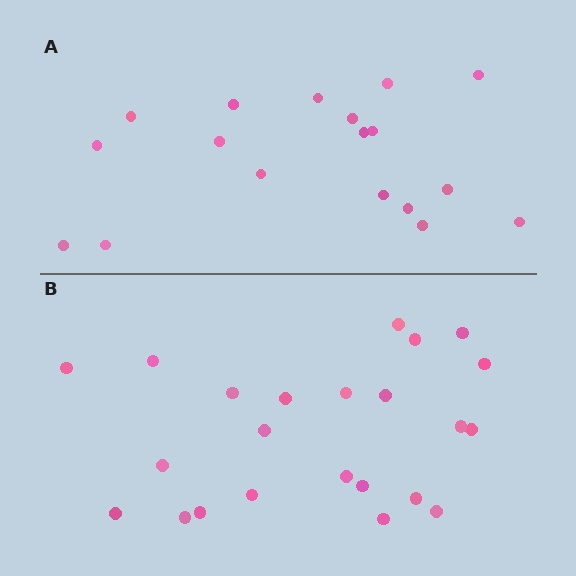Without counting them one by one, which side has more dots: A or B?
Region B (the bottom region) has more dots.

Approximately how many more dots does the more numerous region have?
Region B has about 5 more dots than region A.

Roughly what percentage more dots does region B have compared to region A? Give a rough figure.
About 30% more.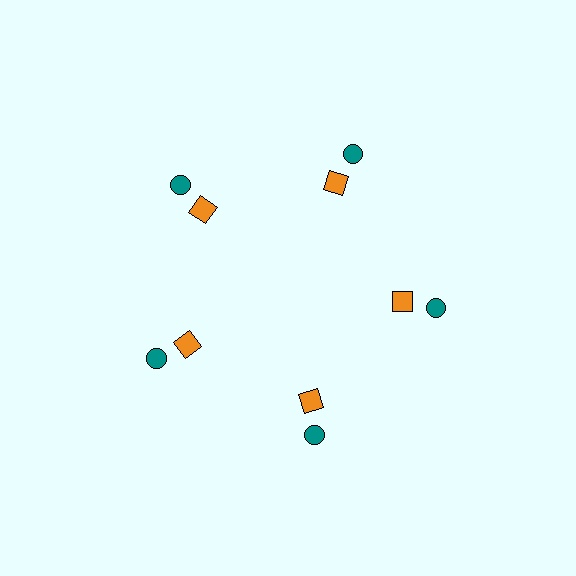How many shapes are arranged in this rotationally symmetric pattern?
There are 10 shapes, arranged in 5 groups of 2.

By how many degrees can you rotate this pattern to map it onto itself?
The pattern maps onto itself every 72 degrees of rotation.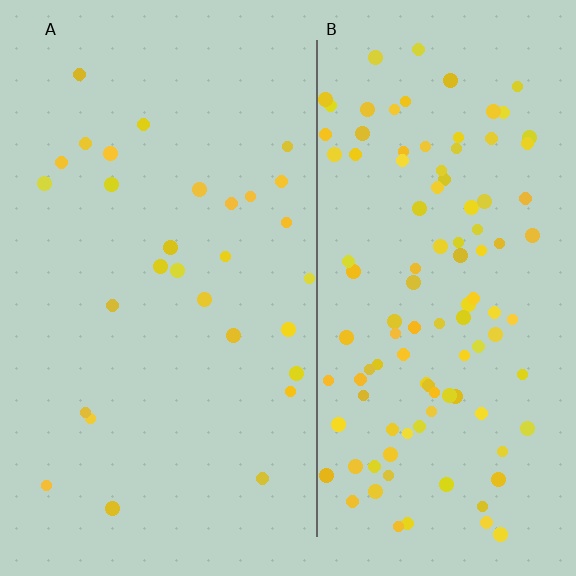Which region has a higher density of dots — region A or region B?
B (the right).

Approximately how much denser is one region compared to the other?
Approximately 3.8× — region B over region A.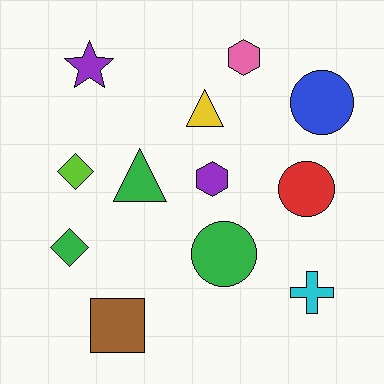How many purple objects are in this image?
There are 2 purple objects.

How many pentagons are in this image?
There are no pentagons.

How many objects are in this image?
There are 12 objects.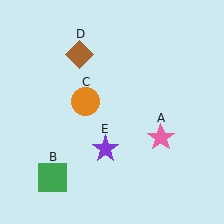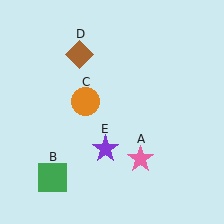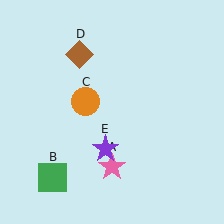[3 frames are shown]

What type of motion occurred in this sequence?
The pink star (object A) rotated clockwise around the center of the scene.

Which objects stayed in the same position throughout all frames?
Green square (object B) and orange circle (object C) and brown diamond (object D) and purple star (object E) remained stationary.